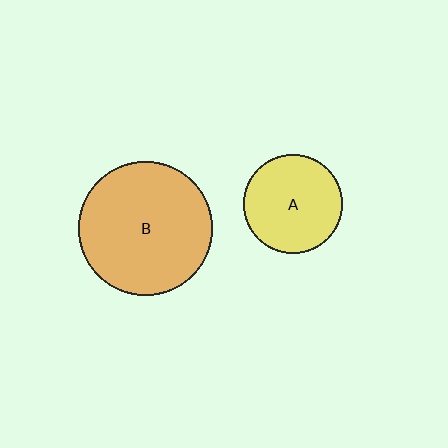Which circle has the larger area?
Circle B (orange).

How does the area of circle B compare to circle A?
Approximately 1.9 times.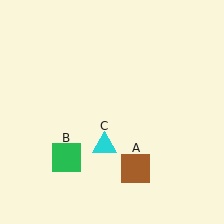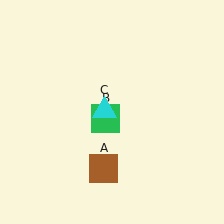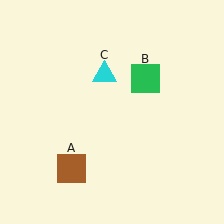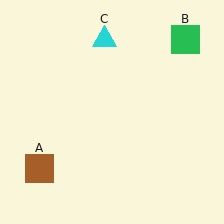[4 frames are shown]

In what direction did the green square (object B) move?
The green square (object B) moved up and to the right.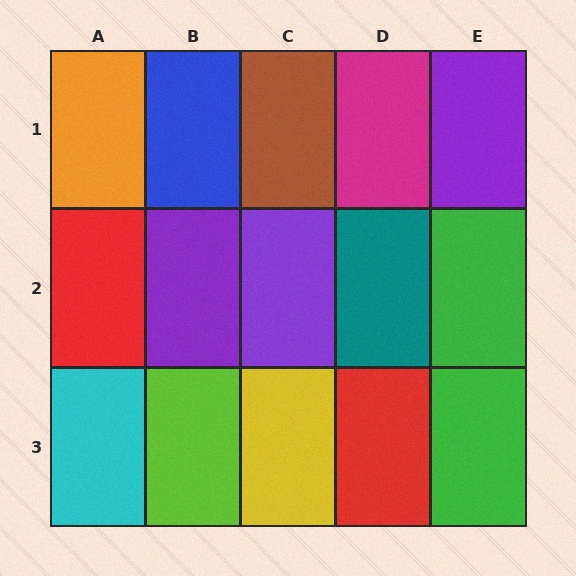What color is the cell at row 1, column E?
Purple.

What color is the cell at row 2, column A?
Red.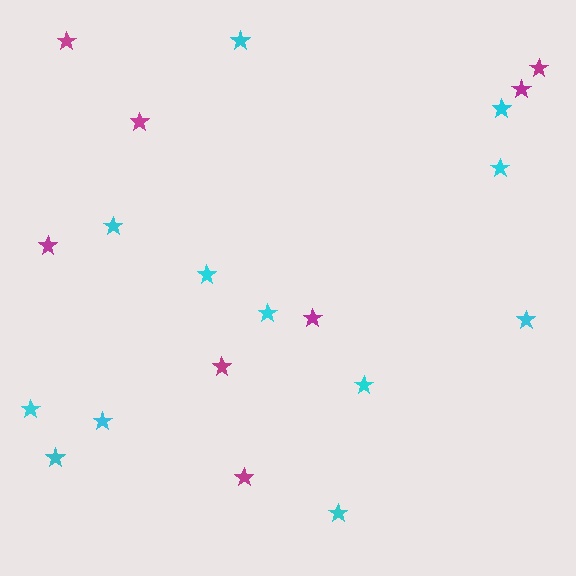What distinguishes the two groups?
There are 2 groups: one group of magenta stars (8) and one group of cyan stars (12).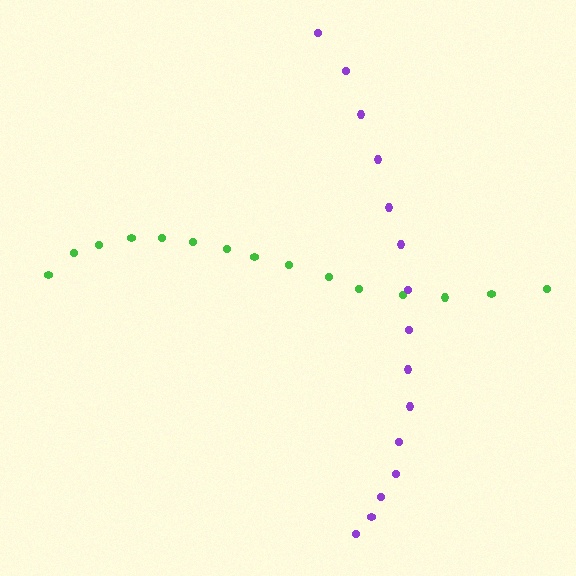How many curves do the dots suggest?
There are 2 distinct paths.